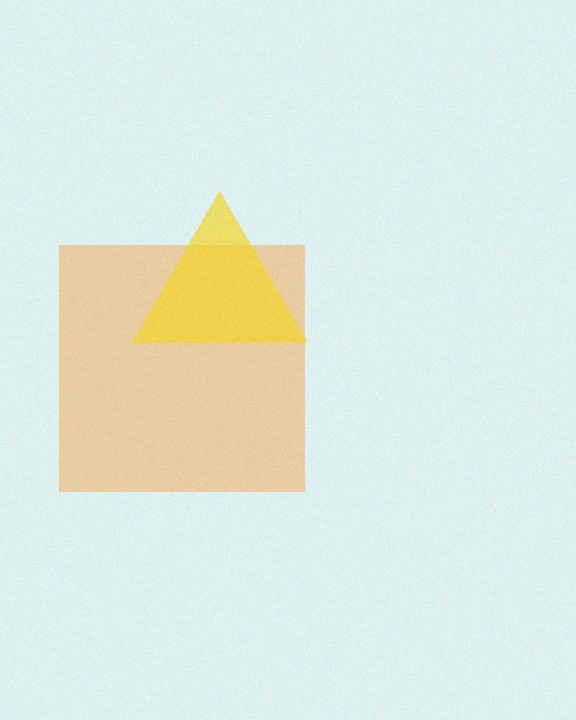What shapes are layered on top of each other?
The layered shapes are: an orange square, a yellow triangle.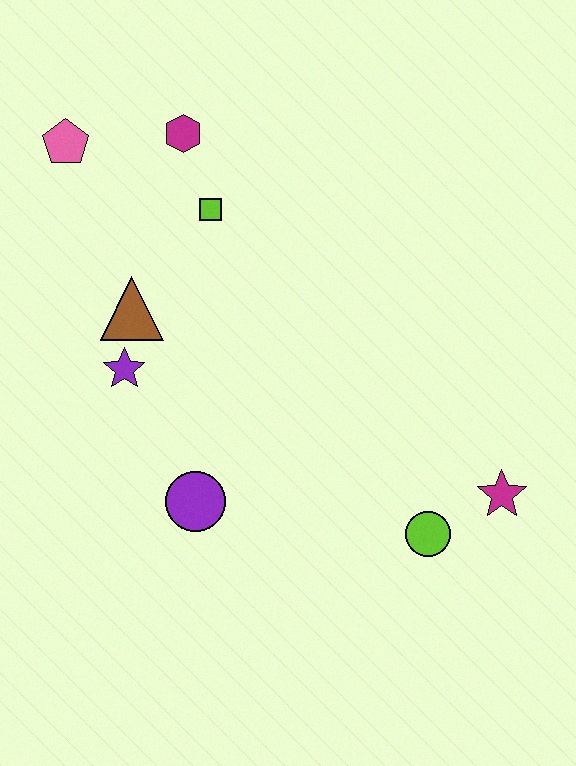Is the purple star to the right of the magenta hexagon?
No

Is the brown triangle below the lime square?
Yes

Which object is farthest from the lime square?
The magenta star is farthest from the lime square.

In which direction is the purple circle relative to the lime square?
The purple circle is below the lime square.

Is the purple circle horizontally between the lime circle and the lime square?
No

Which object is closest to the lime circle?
The magenta star is closest to the lime circle.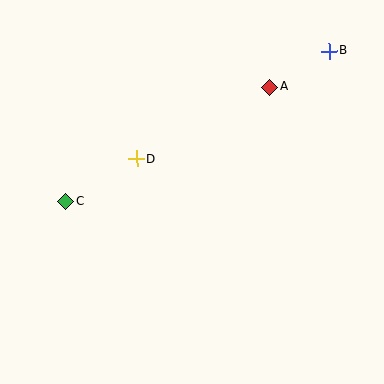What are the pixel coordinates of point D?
Point D is at (137, 159).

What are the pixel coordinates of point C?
Point C is at (66, 201).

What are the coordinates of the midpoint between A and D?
The midpoint between A and D is at (203, 123).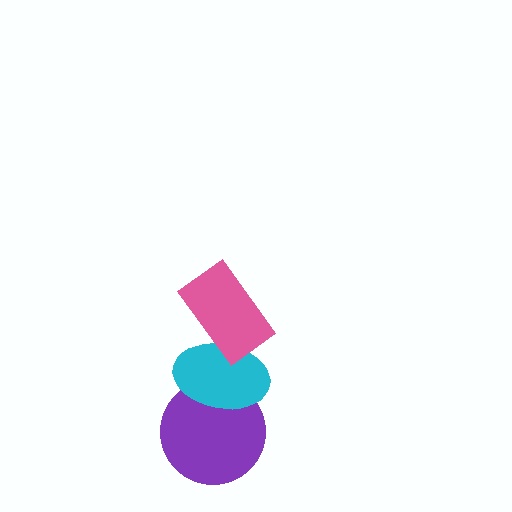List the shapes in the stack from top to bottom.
From top to bottom: the pink rectangle, the cyan ellipse, the purple circle.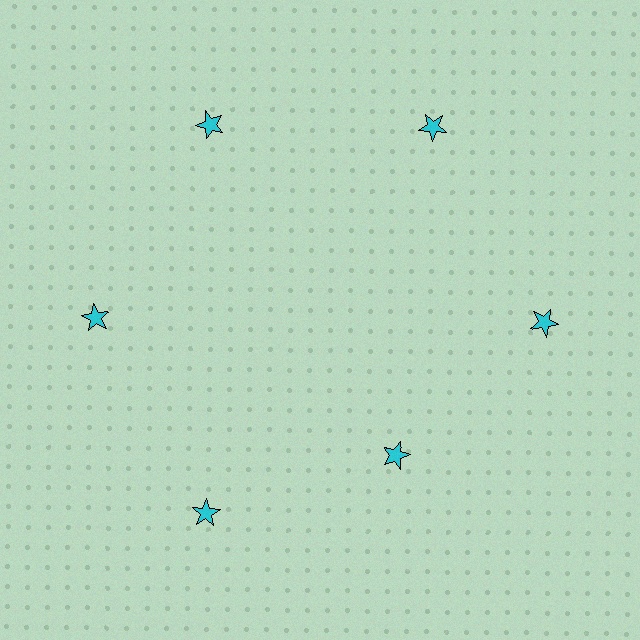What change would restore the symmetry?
The symmetry would be restored by moving it outward, back onto the ring so that all 6 stars sit at equal angles and equal distance from the center.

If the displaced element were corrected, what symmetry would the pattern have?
It would have 6-fold rotational symmetry — the pattern would map onto itself every 60 degrees.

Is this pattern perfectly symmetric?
No. The 6 cyan stars are arranged in a ring, but one element near the 5 o'clock position is pulled inward toward the center, breaking the 6-fold rotational symmetry.